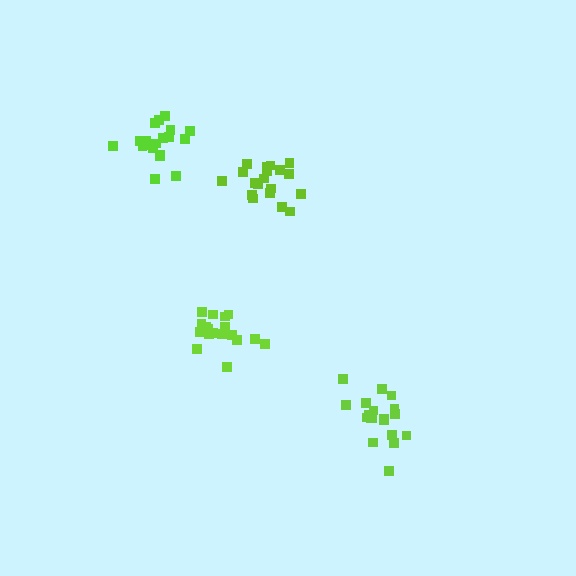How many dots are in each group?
Group 1: 19 dots, Group 2: 20 dots, Group 3: 19 dots, Group 4: 19 dots (77 total).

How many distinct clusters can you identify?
There are 4 distinct clusters.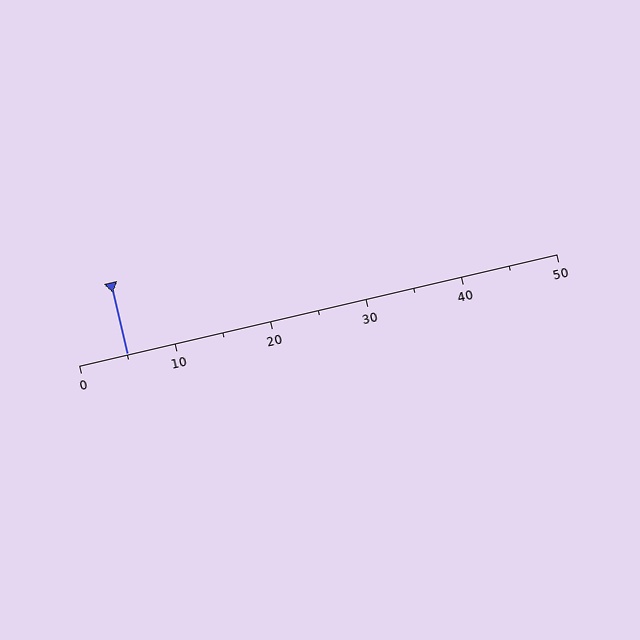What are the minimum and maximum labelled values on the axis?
The axis runs from 0 to 50.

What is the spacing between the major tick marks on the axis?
The major ticks are spaced 10 apart.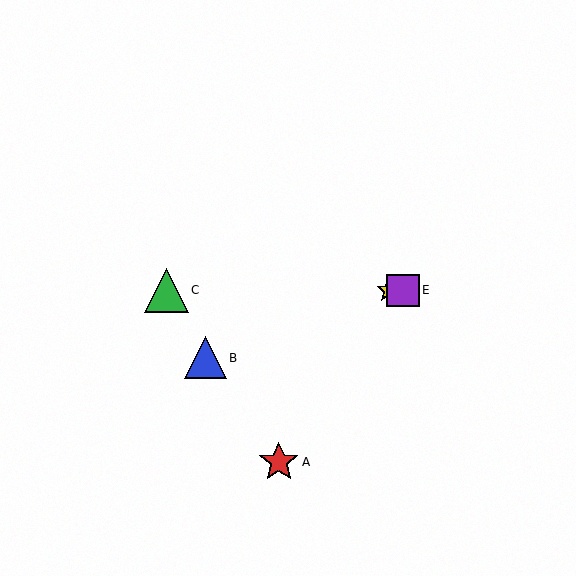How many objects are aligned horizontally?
3 objects (C, D, E) are aligned horizontally.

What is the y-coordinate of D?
Object D is at y≈290.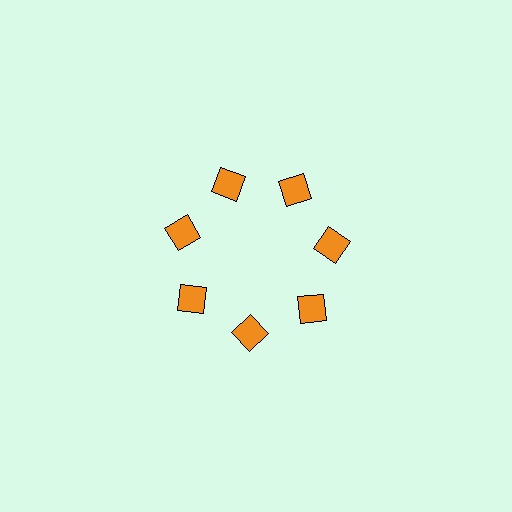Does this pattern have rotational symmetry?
Yes, this pattern has 7-fold rotational symmetry. It looks the same after rotating 51 degrees around the center.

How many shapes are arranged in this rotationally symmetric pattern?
There are 7 shapes, arranged in 7 groups of 1.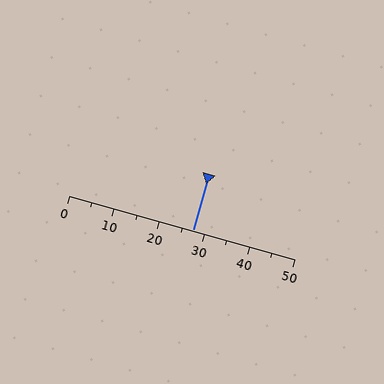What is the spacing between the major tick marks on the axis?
The major ticks are spaced 10 apart.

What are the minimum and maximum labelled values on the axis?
The axis runs from 0 to 50.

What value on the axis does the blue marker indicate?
The marker indicates approximately 27.5.